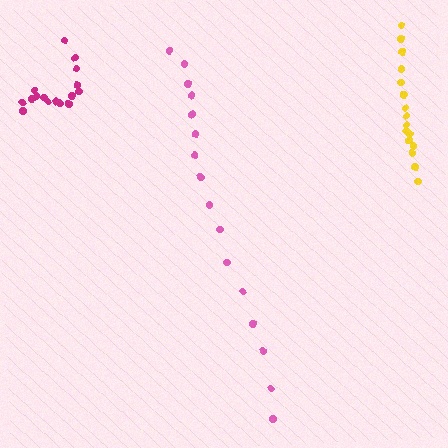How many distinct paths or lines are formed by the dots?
There are 3 distinct paths.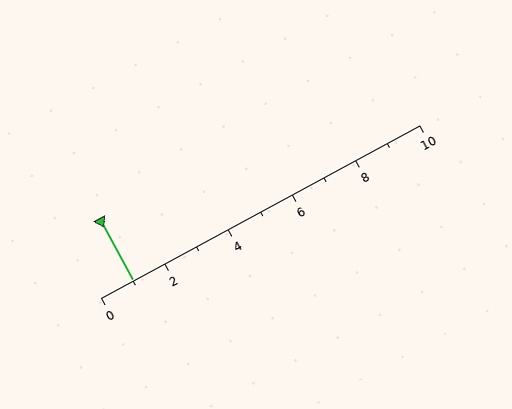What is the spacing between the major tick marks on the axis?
The major ticks are spaced 2 apart.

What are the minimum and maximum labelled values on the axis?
The axis runs from 0 to 10.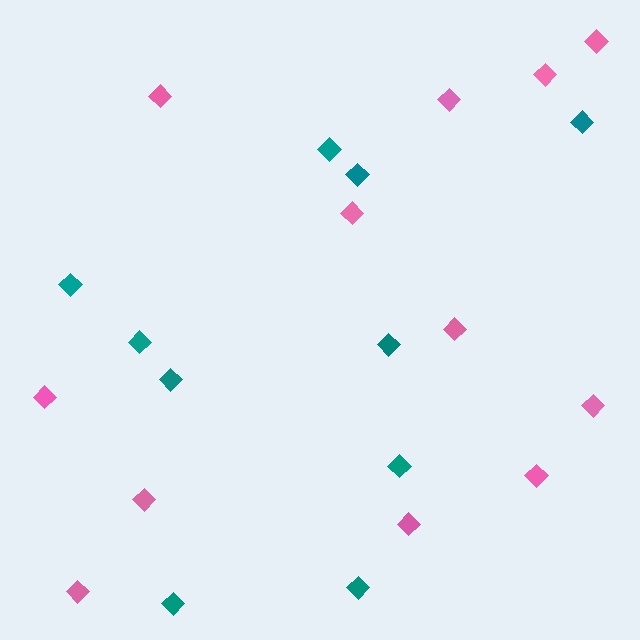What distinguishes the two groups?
There are 2 groups: one group of pink diamonds (12) and one group of teal diamonds (10).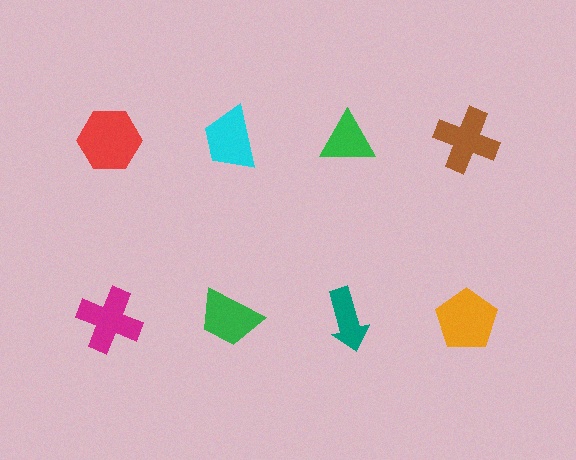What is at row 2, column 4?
An orange pentagon.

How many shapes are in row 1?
4 shapes.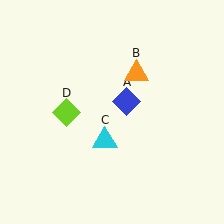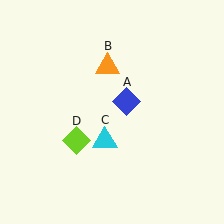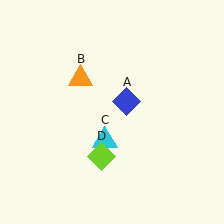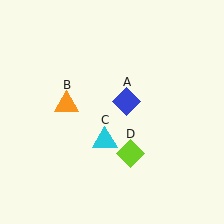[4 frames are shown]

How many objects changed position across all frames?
2 objects changed position: orange triangle (object B), lime diamond (object D).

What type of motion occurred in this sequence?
The orange triangle (object B), lime diamond (object D) rotated counterclockwise around the center of the scene.